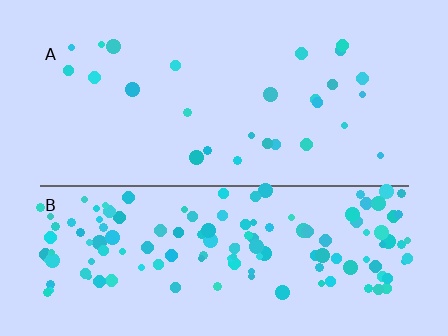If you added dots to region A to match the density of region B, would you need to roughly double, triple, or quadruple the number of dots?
Approximately quadruple.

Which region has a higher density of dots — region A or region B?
B (the bottom).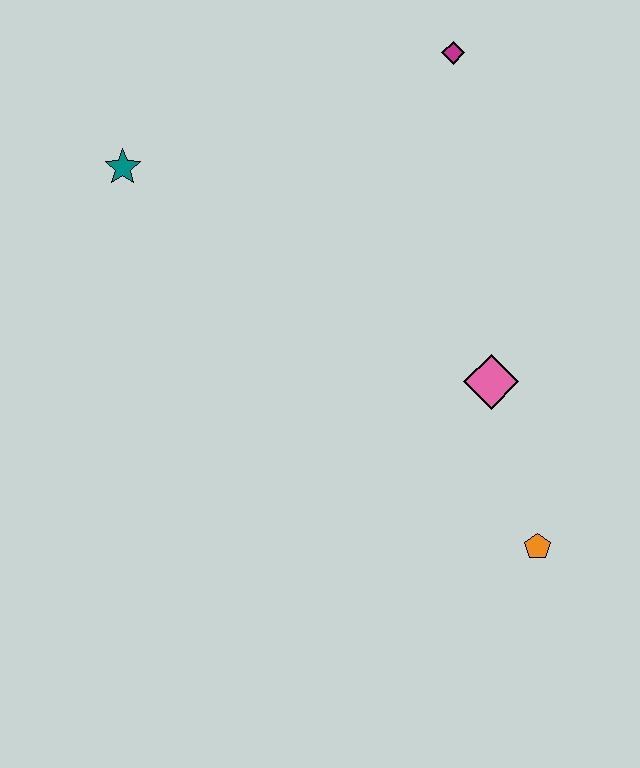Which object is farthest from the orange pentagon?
The teal star is farthest from the orange pentagon.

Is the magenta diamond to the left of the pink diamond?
Yes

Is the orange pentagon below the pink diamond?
Yes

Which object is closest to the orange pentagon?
The pink diamond is closest to the orange pentagon.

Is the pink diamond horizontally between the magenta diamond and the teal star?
No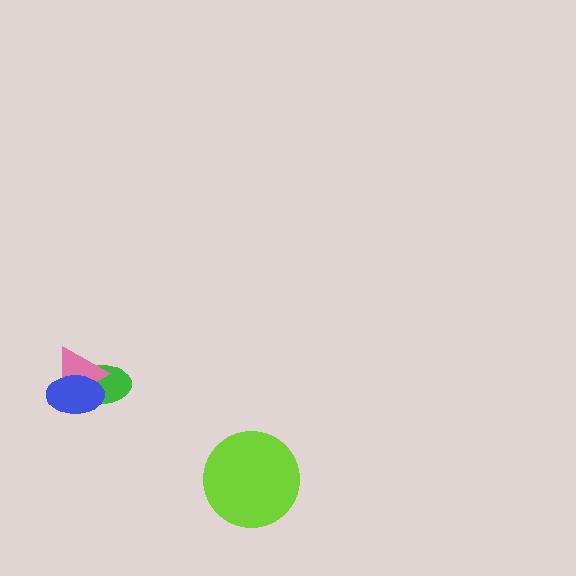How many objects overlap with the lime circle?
0 objects overlap with the lime circle.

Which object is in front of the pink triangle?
The blue ellipse is in front of the pink triangle.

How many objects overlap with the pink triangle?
2 objects overlap with the pink triangle.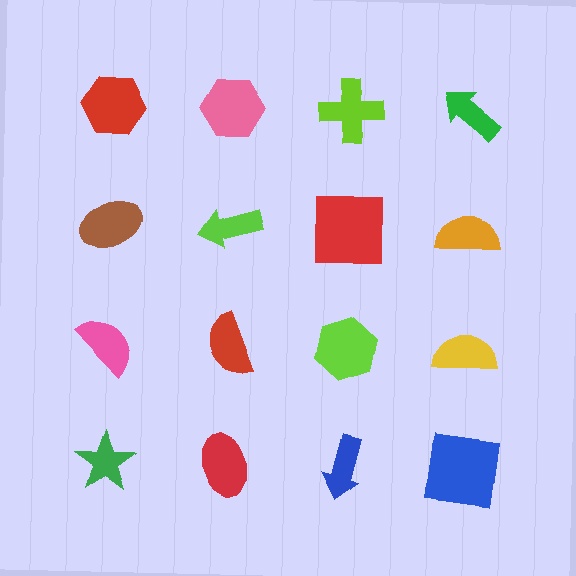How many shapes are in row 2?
4 shapes.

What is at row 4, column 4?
A blue square.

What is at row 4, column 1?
A green star.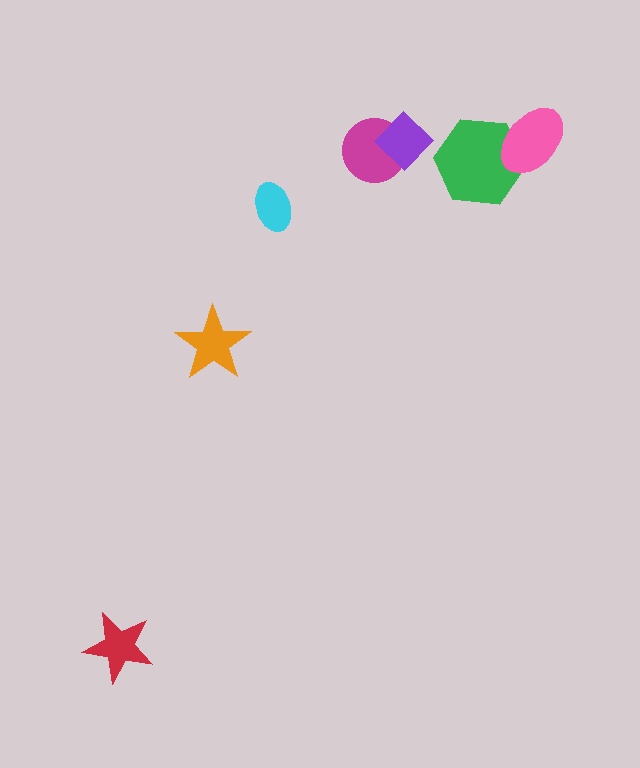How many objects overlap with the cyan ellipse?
0 objects overlap with the cyan ellipse.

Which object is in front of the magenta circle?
The purple diamond is in front of the magenta circle.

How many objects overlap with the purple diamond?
1 object overlaps with the purple diamond.